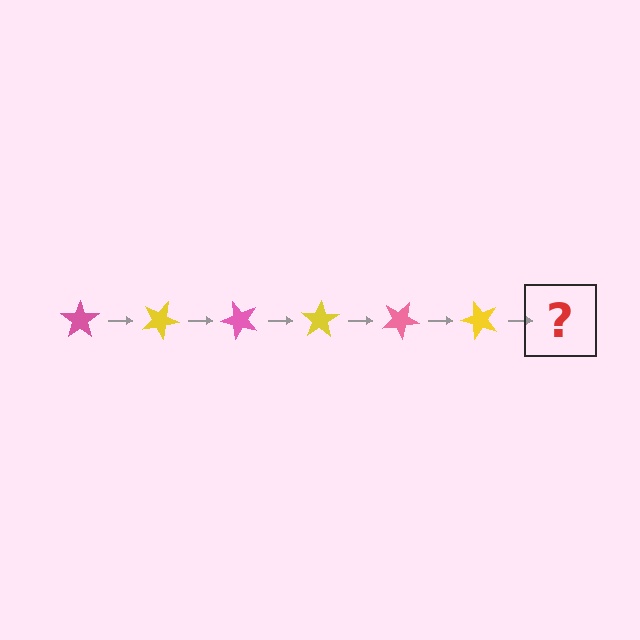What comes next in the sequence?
The next element should be a pink star, rotated 150 degrees from the start.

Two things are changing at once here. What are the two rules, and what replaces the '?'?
The two rules are that it rotates 25 degrees each step and the color cycles through pink and yellow. The '?' should be a pink star, rotated 150 degrees from the start.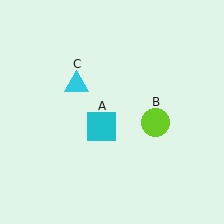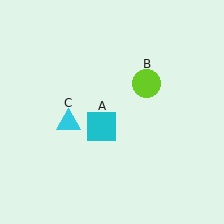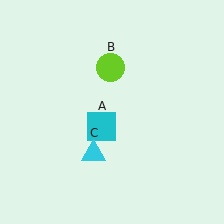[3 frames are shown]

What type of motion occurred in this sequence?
The lime circle (object B), cyan triangle (object C) rotated counterclockwise around the center of the scene.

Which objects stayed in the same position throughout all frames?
Cyan square (object A) remained stationary.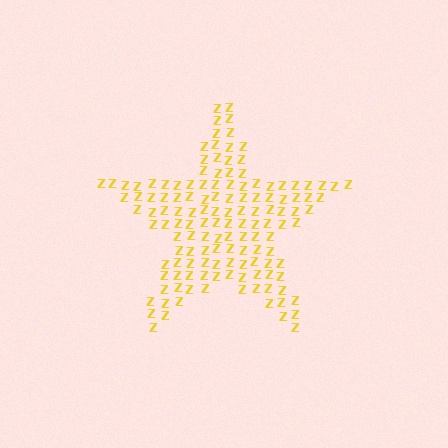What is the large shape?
The large shape is a star.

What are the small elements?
The small elements are letter Z's.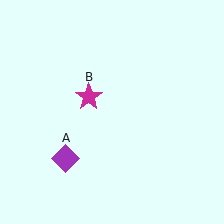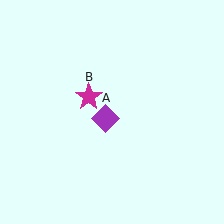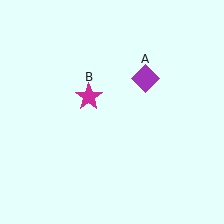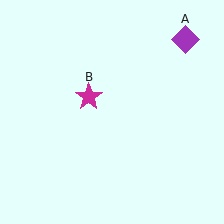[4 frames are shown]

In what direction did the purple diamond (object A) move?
The purple diamond (object A) moved up and to the right.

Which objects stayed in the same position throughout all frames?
Magenta star (object B) remained stationary.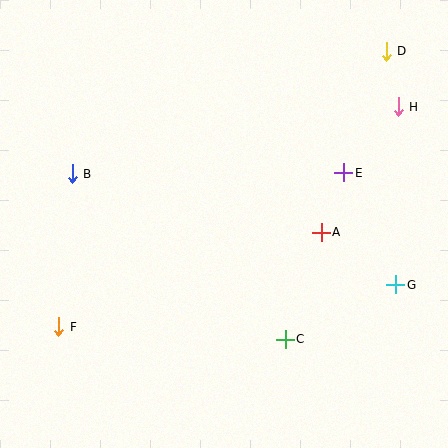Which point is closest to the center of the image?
Point A at (321, 232) is closest to the center.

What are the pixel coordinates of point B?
Point B is at (72, 174).